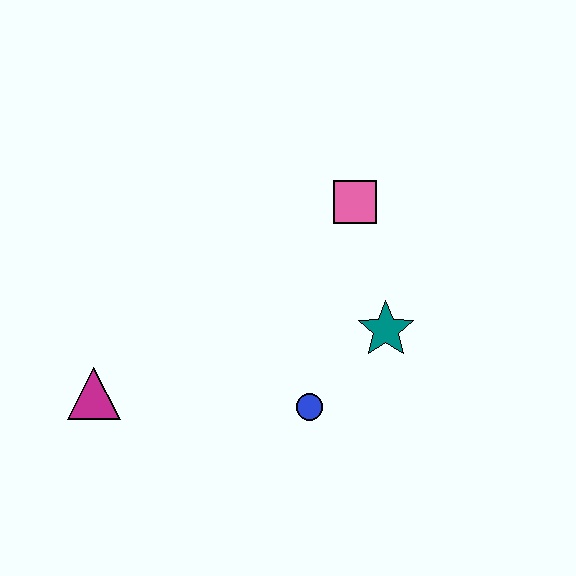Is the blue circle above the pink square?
No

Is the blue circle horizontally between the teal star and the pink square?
No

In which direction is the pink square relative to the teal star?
The pink square is above the teal star.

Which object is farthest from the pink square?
The magenta triangle is farthest from the pink square.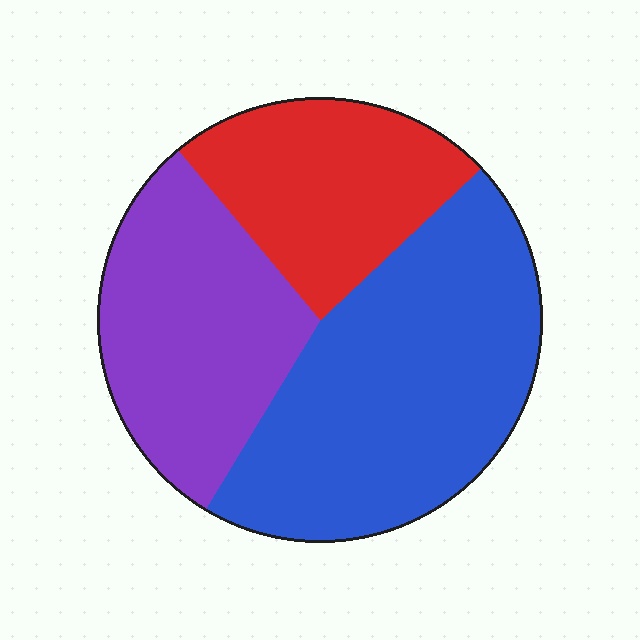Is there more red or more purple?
Purple.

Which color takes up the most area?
Blue, at roughly 45%.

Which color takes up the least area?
Red, at roughly 25%.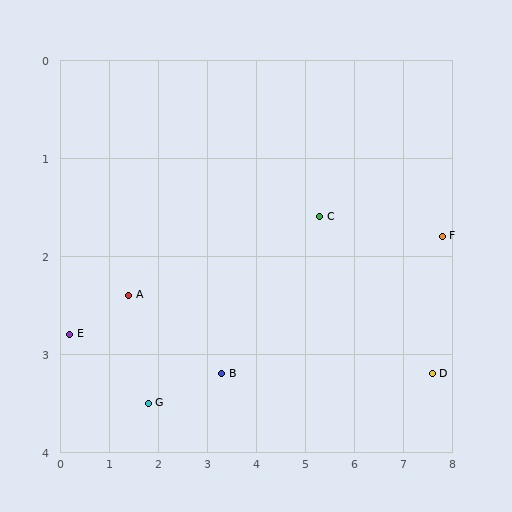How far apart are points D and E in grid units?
Points D and E are about 7.4 grid units apart.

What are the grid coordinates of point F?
Point F is at approximately (7.8, 1.8).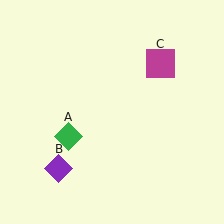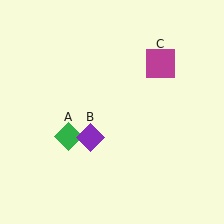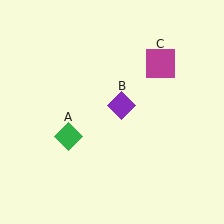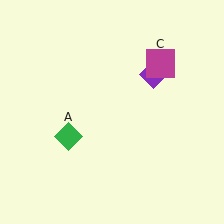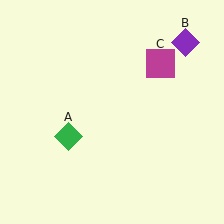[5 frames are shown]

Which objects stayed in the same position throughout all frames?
Green diamond (object A) and magenta square (object C) remained stationary.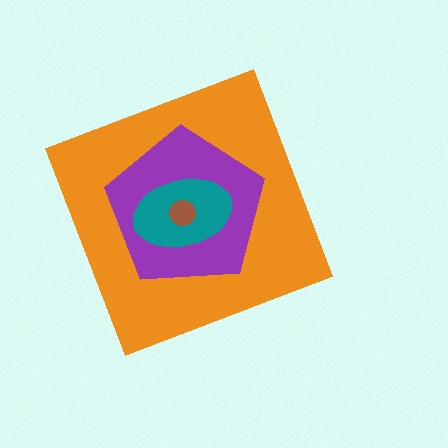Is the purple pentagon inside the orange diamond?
Yes.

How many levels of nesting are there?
4.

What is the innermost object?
The brown circle.